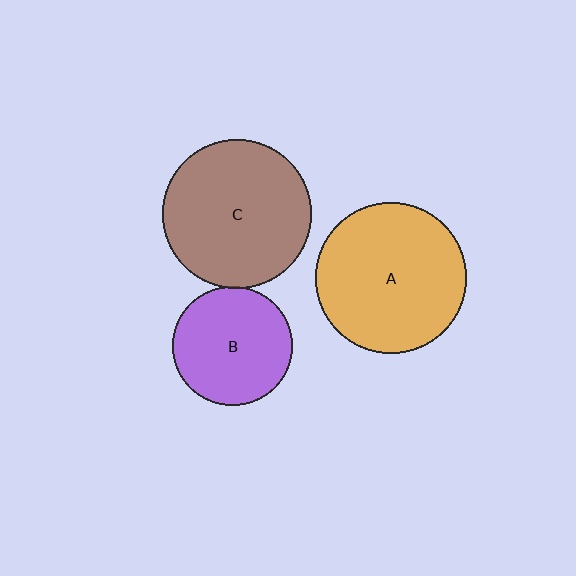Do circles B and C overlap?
Yes.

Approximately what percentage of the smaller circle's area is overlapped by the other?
Approximately 5%.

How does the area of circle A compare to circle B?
Approximately 1.6 times.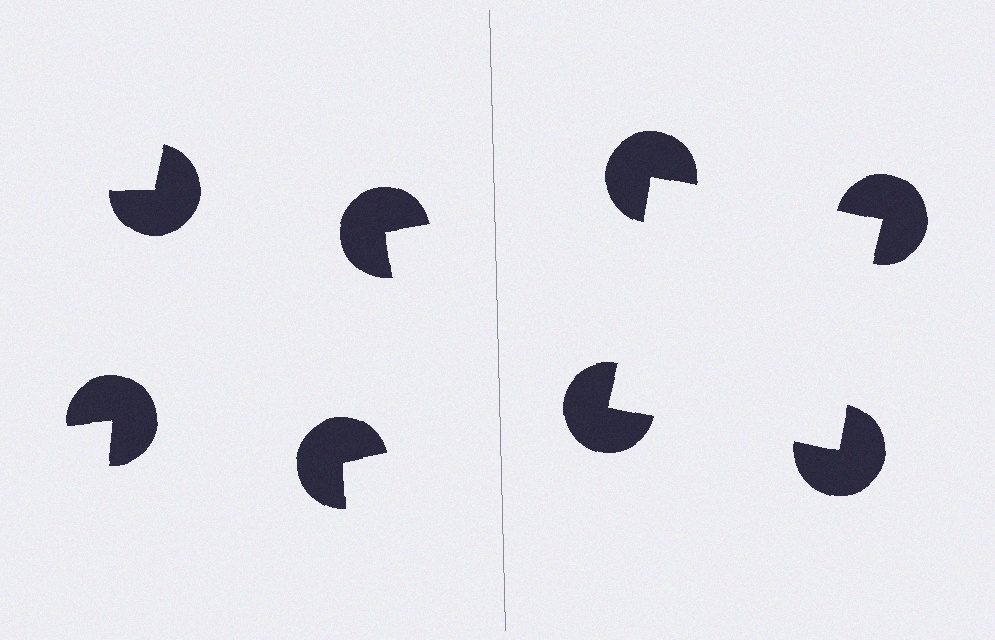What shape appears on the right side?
An illusory square.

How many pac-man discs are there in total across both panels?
8 — 4 on each side.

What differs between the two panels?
The pac-man discs are positioned identically on both sides; only the wedge orientations differ. On the right they align to a square; on the left they are misaligned.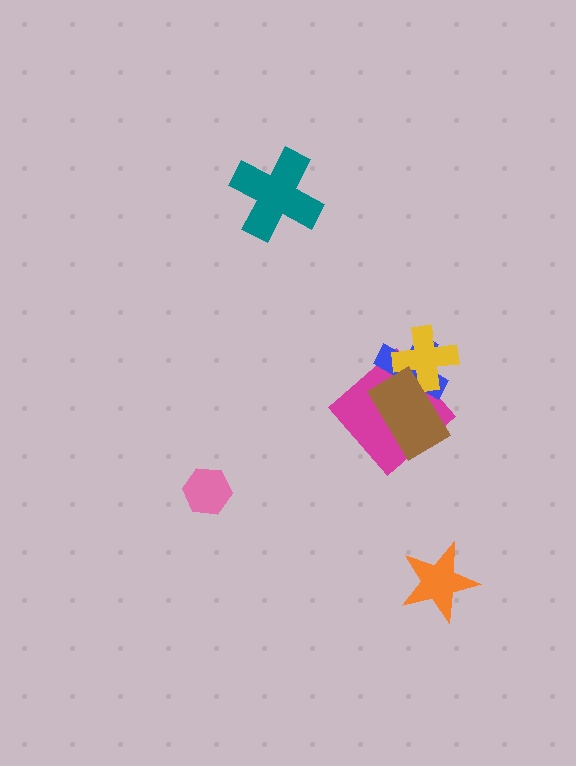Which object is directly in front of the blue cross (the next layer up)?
The yellow cross is directly in front of the blue cross.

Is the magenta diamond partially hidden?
Yes, it is partially covered by another shape.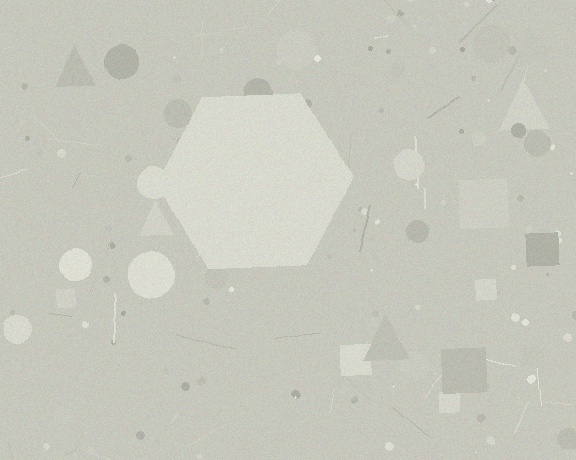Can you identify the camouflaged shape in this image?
The camouflaged shape is a hexagon.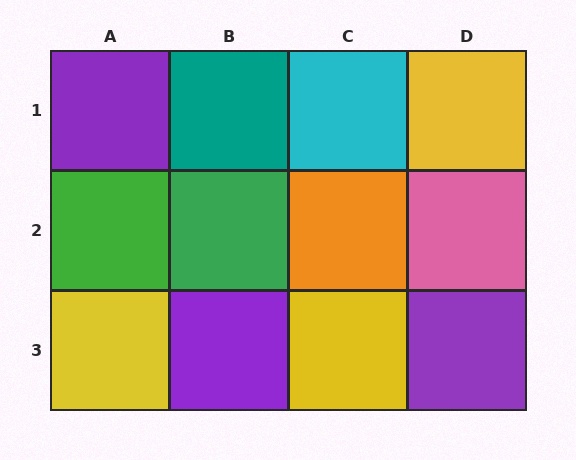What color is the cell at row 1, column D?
Yellow.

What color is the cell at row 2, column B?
Green.